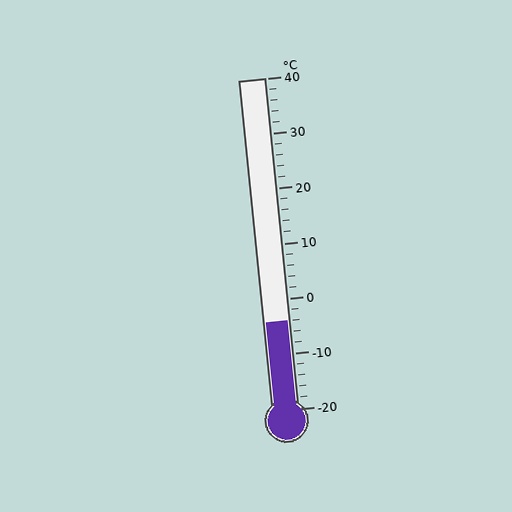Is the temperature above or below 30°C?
The temperature is below 30°C.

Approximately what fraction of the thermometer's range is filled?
The thermometer is filled to approximately 25% of its range.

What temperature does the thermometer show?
The thermometer shows approximately -4°C.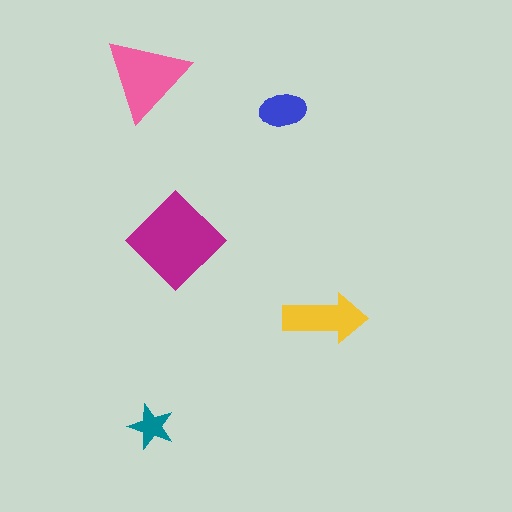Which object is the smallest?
The teal star.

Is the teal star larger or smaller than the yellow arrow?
Smaller.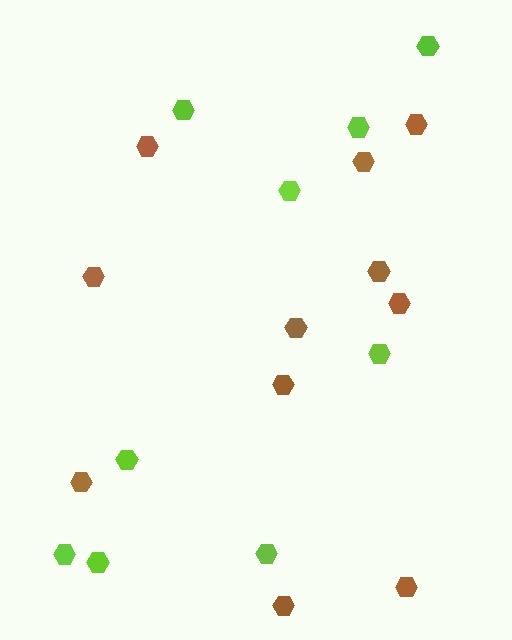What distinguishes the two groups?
There are 2 groups: one group of brown hexagons (11) and one group of lime hexagons (9).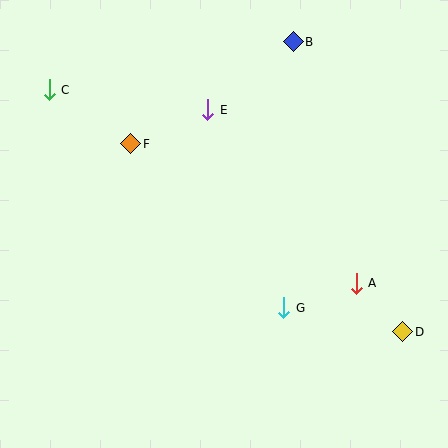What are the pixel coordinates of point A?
Point A is at (356, 283).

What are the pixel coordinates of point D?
Point D is at (403, 332).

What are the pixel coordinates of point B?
Point B is at (293, 42).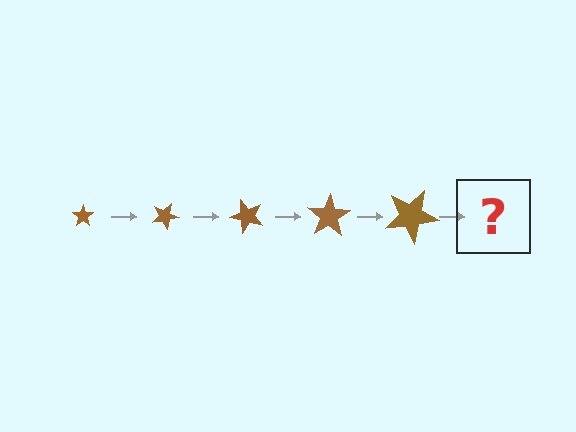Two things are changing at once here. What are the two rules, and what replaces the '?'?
The two rules are that the star grows larger each step and it rotates 25 degrees each step. The '?' should be a star, larger than the previous one and rotated 125 degrees from the start.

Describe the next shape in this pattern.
It should be a star, larger than the previous one and rotated 125 degrees from the start.